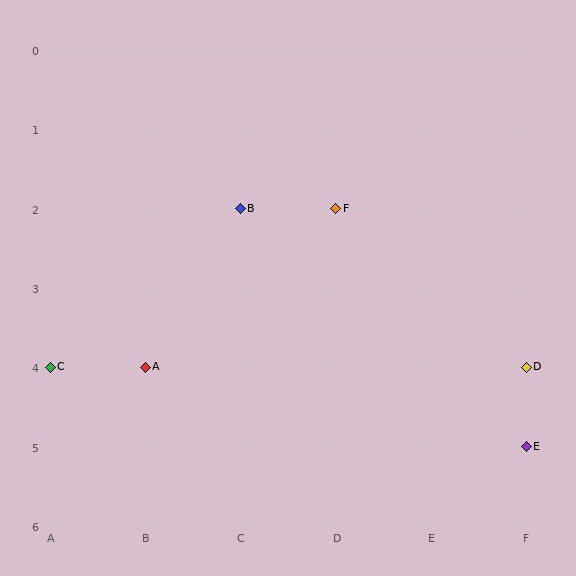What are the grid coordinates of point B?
Point B is at grid coordinates (C, 2).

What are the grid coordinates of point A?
Point A is at grid coordinates (B, 4).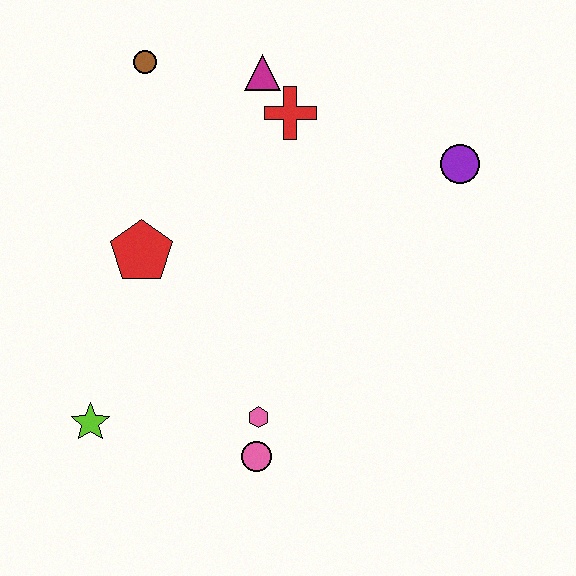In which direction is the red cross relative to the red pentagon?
The red cross is to the right of the red pentagon.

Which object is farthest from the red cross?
The lime star is farthest from the red cross.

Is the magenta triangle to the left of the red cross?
Yes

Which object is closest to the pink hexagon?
The pink circle is closest to the pink hexagon.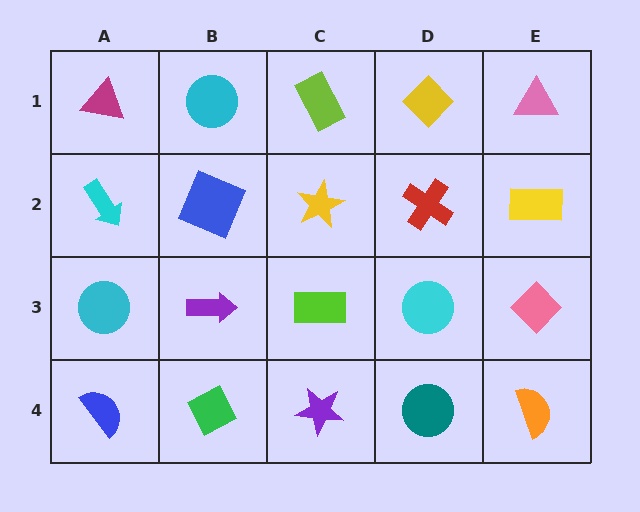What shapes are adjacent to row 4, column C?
A lime rectangle (row 3, column C), a green diamond (row 4, column B), a teal circle (row 4, column D).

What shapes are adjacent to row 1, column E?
A yellow rectangle (row 2, column E), a yellow diamond (row 1, column D).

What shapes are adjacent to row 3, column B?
A blue square (row 2, column B), a green diamond (row 4, column B), a cyan circle (row 3, column A), a lime rectangle (row 3, column C).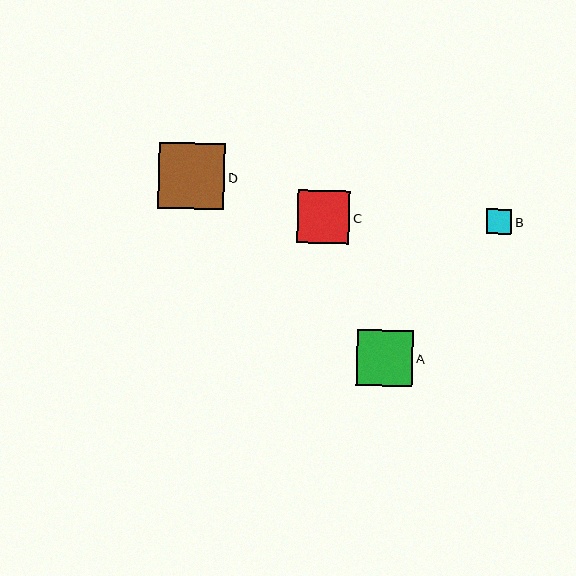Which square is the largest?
Square D is the largest with a size of approximately 66 pixels.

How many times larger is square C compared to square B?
Square C is approximately 2.1 times the size of square B.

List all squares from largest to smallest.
From largest to smallest: D, A, C, B.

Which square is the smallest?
Square B is the smallest with a size of approximately 25 pixels.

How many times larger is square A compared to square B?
Square A is approximately 2.3 times the size of square B.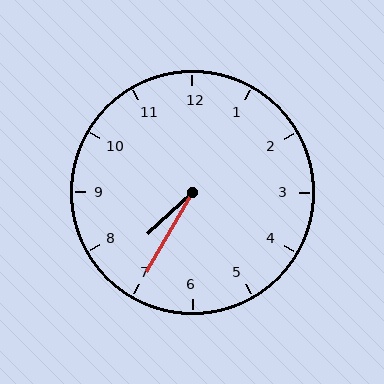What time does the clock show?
7:35.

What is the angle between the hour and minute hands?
Approximately 18 degrees.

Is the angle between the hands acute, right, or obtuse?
It is acute.